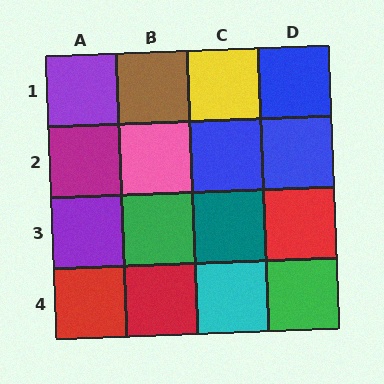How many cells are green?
2 cells are green.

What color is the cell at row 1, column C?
Yellow.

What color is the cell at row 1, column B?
Brown.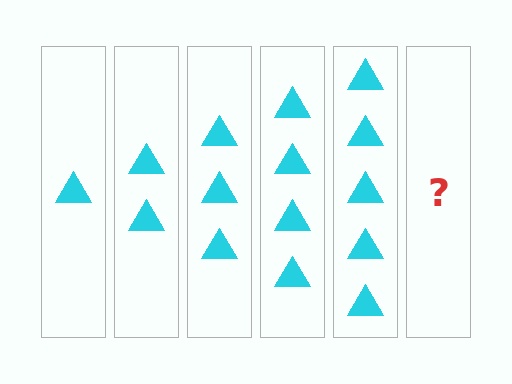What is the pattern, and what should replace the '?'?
The pattern is that each step adds one more triangle. The '?' should be 6 triangles.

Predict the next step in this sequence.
The next step is 6 triangles.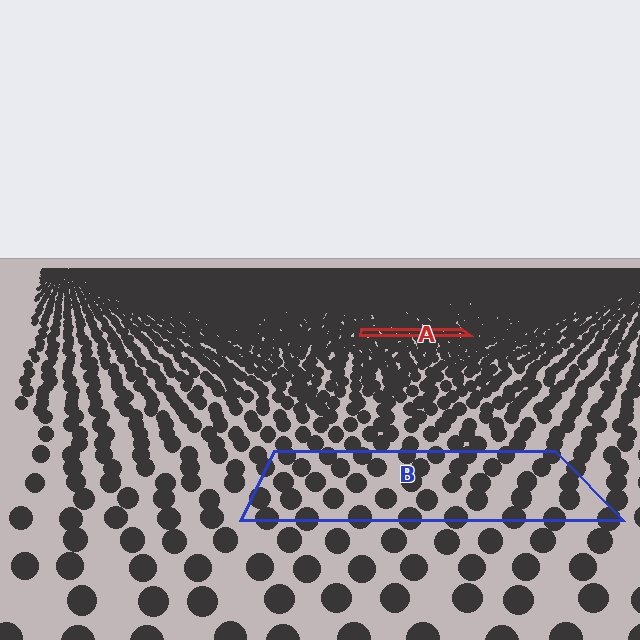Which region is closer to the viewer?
Region B is closer. The texture elements there are larger and more spread out.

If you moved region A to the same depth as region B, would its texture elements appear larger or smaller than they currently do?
They would appear larger. At a closer depth, the same texture elements are projected at a bigger on-screen size.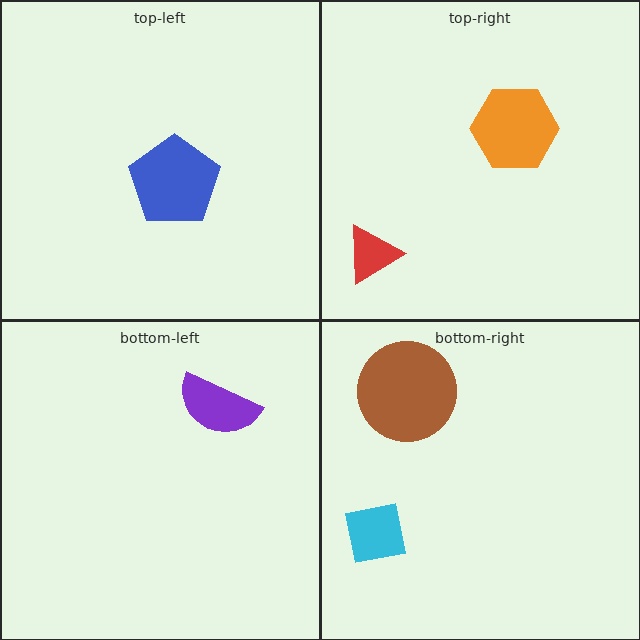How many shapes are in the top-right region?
2.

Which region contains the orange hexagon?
The top-right region.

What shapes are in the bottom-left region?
The purple semicircle.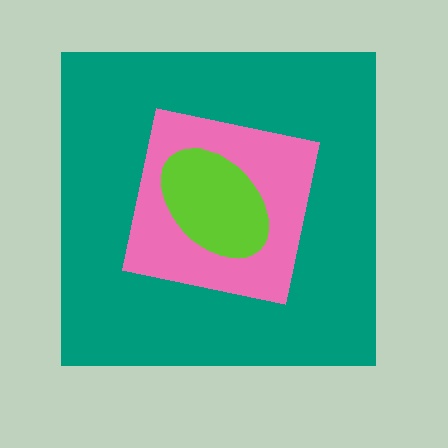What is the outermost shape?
The teal square.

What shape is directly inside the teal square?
The pink square.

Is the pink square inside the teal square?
Yes.